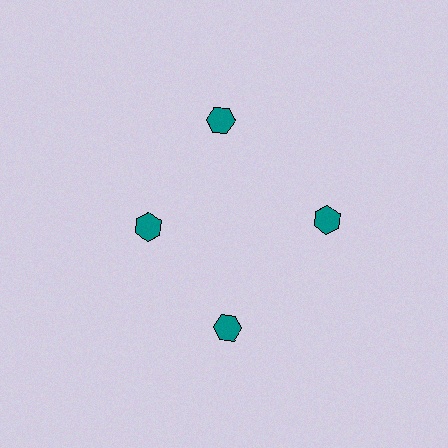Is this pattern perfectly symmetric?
No. The 4 teal hexagons are arranged in a ring, but one element near the 9 o'clock position is pulled inward toward the center, breaking the 4-fold rotational symmetry.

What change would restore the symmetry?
The symmetry would be restored by moving it outward, back onto the ring so that all 4 hexagons sit at equal angles and equal distance from the center.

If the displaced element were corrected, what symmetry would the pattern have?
It would have 4-fold rotational symmetry — the pattern would map onto itself every 90 degrees.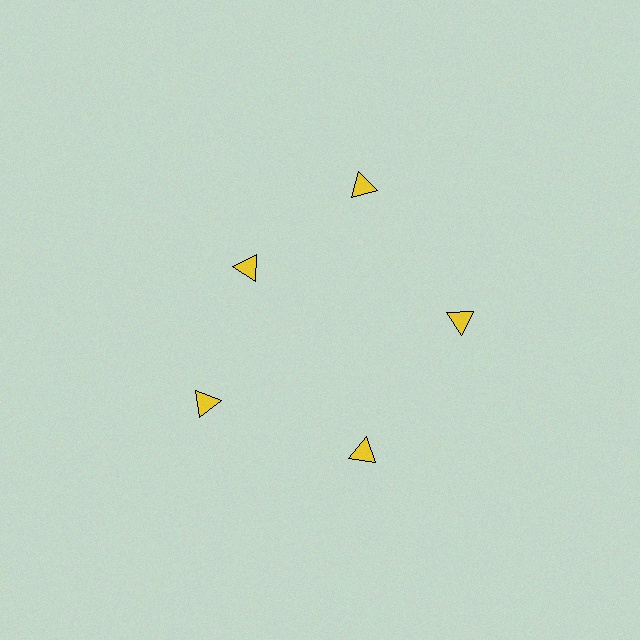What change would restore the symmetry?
The symmetry would be restored by moving it outward, back onto the ring so that all 5 triangles sit at equal angles and equal distance from the center.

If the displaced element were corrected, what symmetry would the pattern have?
It would have 5-fold rotational symmetry — the pattern would map onto itself every 72 degrees.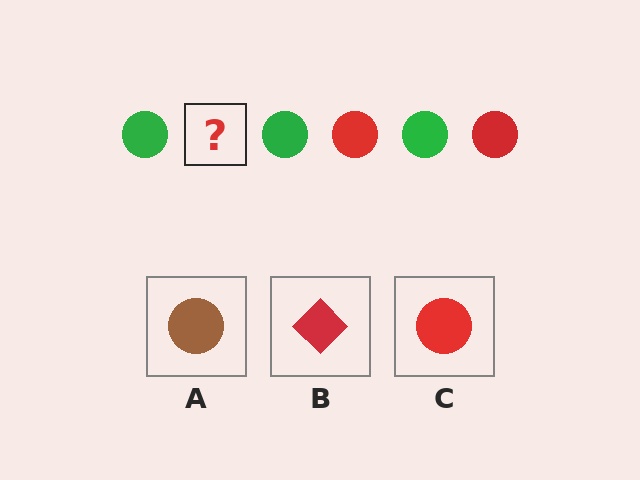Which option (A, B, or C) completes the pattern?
C.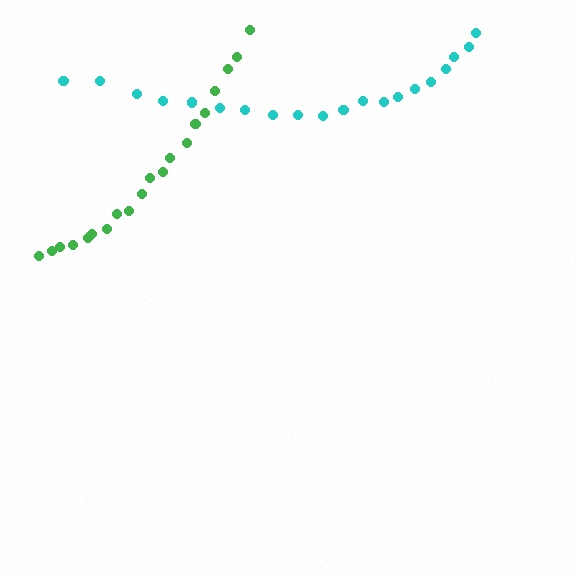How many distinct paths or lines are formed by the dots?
There are 2 distinct paths.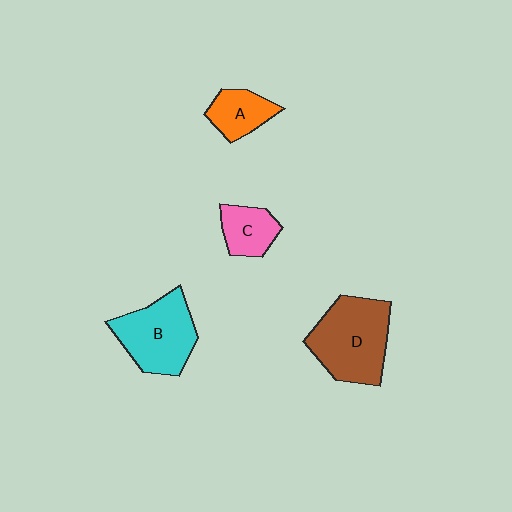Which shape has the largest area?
Shape D (brown).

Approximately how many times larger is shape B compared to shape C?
Approximately 2.0 times.